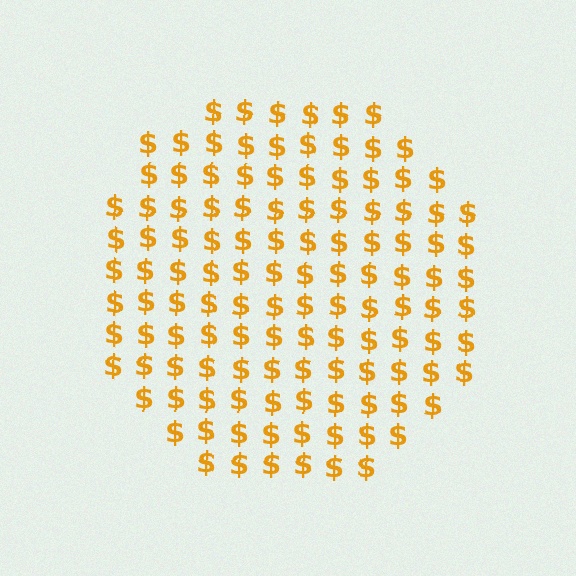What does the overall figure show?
The overall figure shows a circle.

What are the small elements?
The small elements are dollar signs.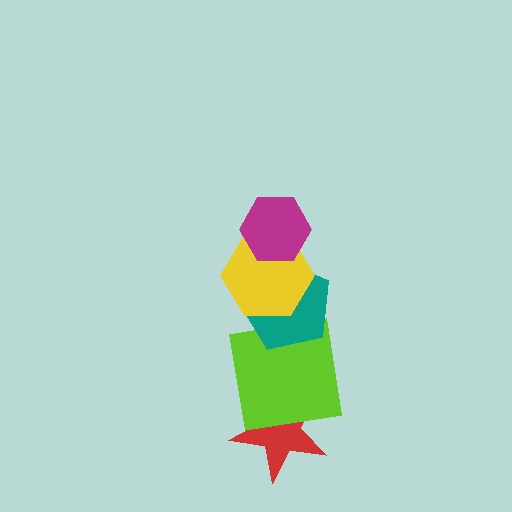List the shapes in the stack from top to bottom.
From top to bottom: the magenta hexagon, the yellow hexagon, the teal pentagon, the lime square, the red star.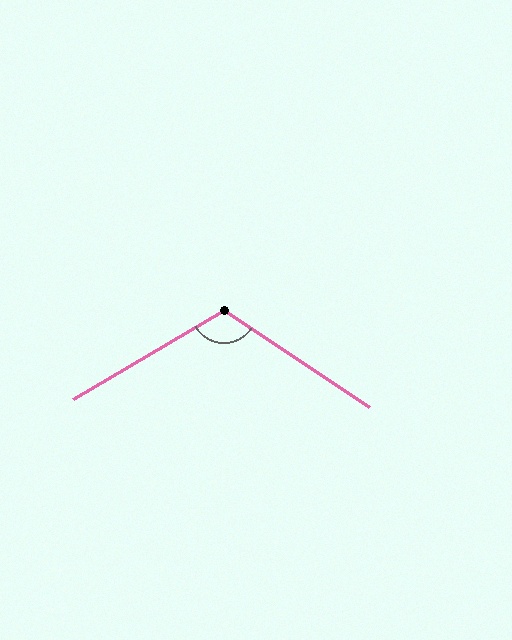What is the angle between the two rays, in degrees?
Approximately 116 degrees.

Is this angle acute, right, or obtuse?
It is obtuse.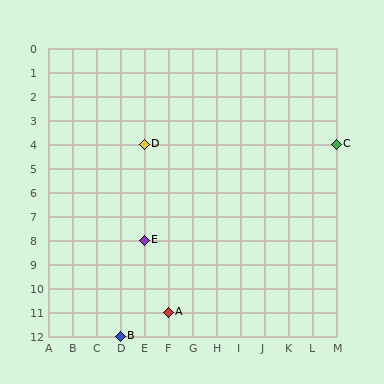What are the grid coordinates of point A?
Point A is at grid coordinates (F, 11).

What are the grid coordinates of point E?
Point E is at grid coordinates (E, 8).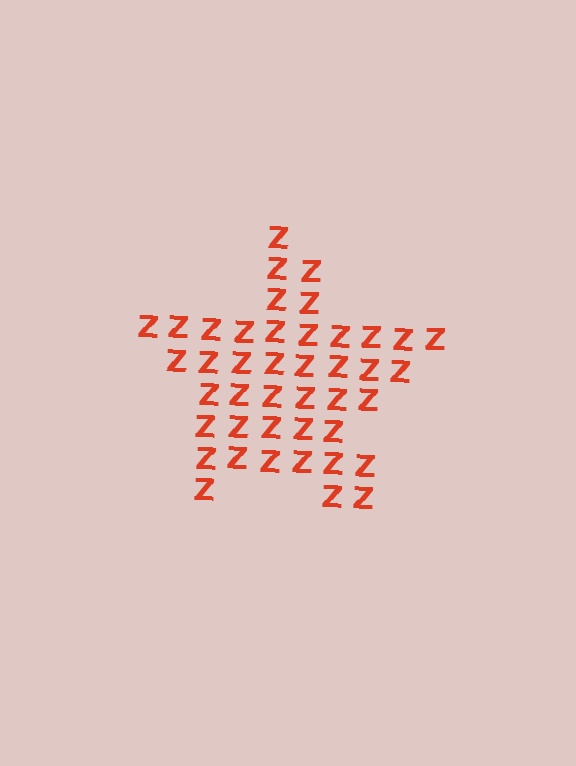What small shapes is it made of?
It is made of small letter Z's.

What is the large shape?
The large shape is a star.